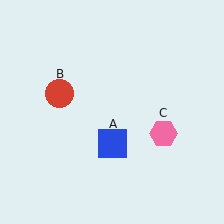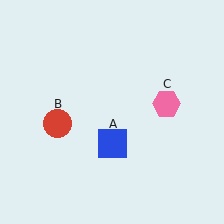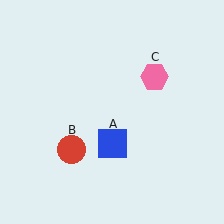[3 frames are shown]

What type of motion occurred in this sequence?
The red circle (object B), pink hexagon (object C) rotated counterclockwise around the center of the scene.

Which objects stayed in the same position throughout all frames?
Blue square (object A) remained stationary.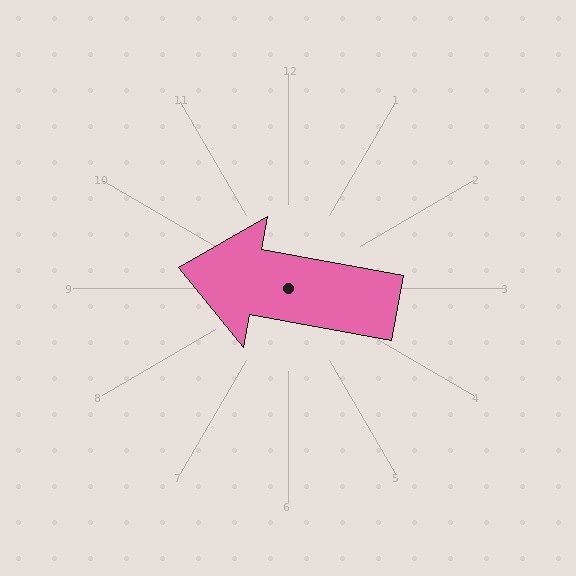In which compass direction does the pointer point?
West.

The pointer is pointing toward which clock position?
Roughly 9 o'clock.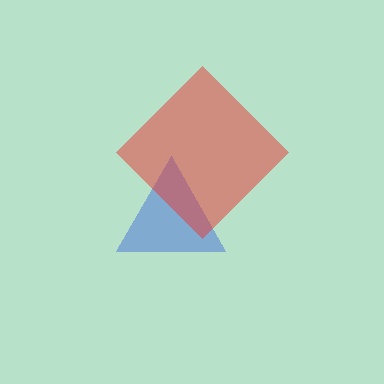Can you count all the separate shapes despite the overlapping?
Yes, there are 2 separate shapes.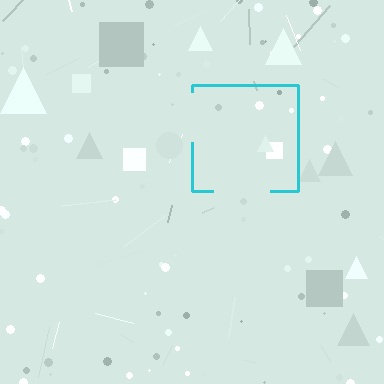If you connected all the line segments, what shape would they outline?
They would outline a square.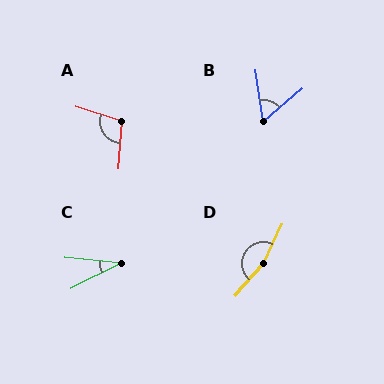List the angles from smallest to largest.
C (32°), B (59°), A (104°), D (164°).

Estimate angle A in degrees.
Approximately 104 degrees.